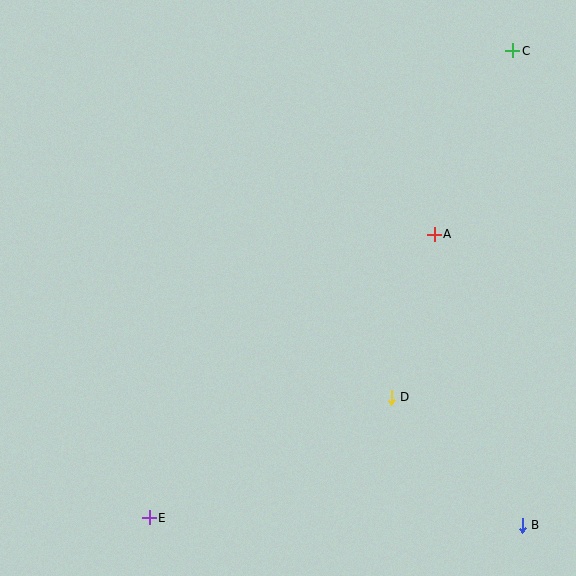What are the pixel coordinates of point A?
Point A is at (434, 234).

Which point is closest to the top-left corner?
Point A is closest to the top-left corner.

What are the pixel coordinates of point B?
Point B is at (522, 525).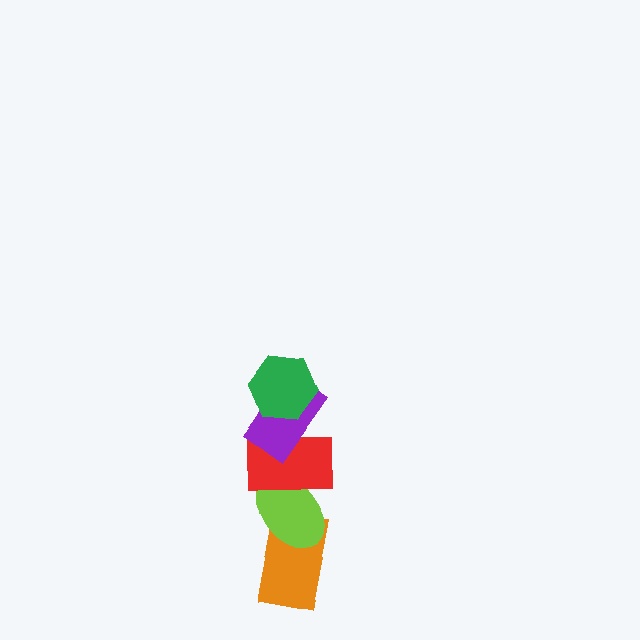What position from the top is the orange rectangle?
The orange rectangle is 5th from the top.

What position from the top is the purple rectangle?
The purple rectangle is 2nd from the top.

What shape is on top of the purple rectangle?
The green hexagon is on top of the purple rectangle.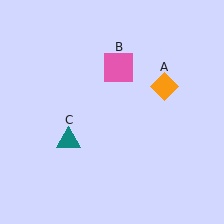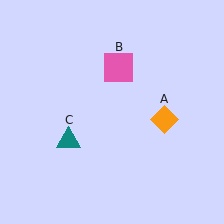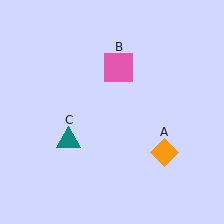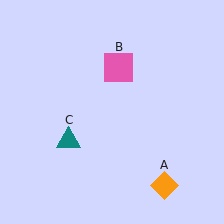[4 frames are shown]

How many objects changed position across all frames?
1 object changed position: orange diamond (object A).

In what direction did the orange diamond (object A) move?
The orange diamond (object A) moved down.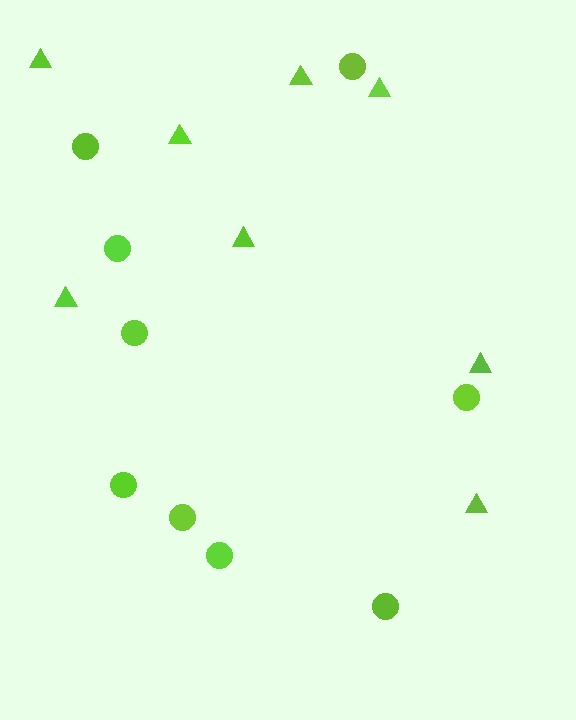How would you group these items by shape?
There are 2 groups: one group of circles (9) and one group of triangles (8).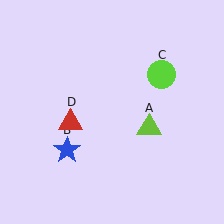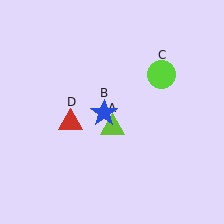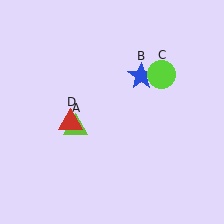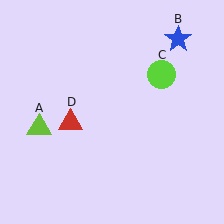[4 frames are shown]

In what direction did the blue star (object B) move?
The blue star (object B) moved up and to the right.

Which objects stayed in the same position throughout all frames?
Lime circle (object C) and red triangle (object D) remained stationary.